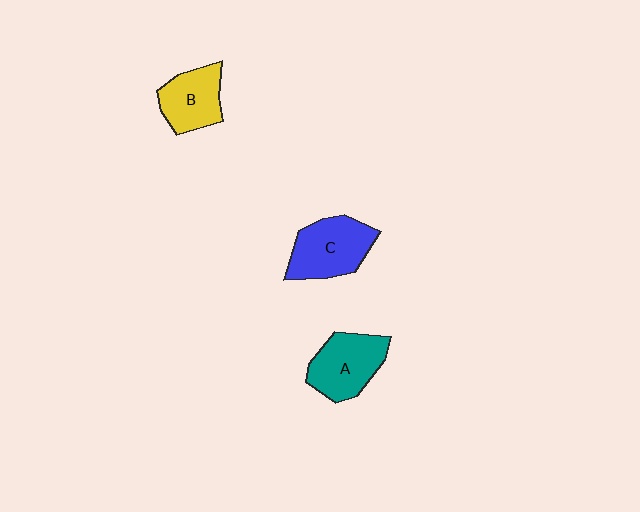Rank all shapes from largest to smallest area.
From largest to smallest: C (blue), A (teal), B (yellow).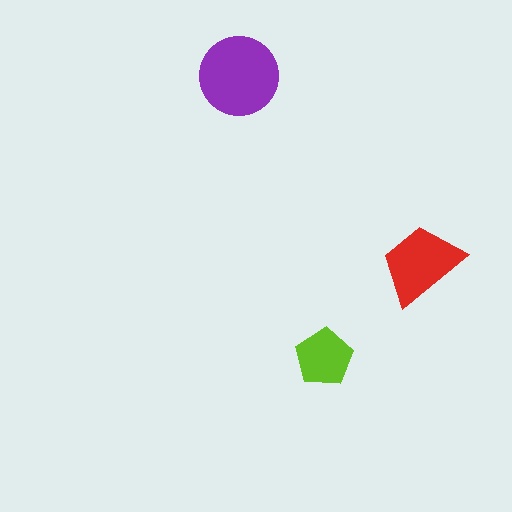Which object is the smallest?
The lime pentagon.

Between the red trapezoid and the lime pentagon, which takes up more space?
The red trapezoid.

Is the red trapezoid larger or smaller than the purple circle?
Smaller.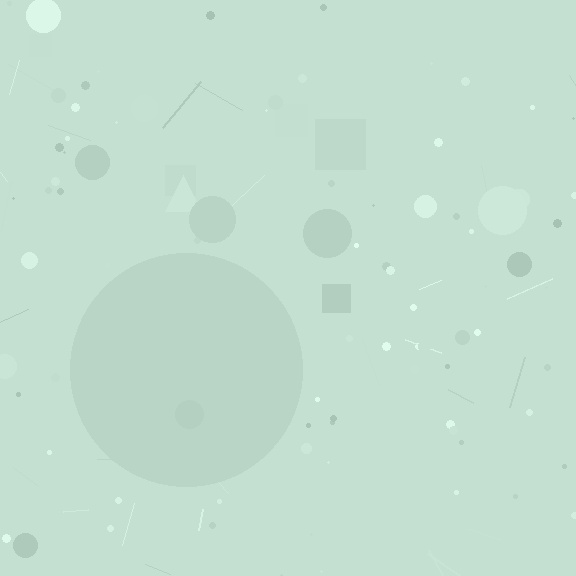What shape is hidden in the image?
A circle is hidden in the image.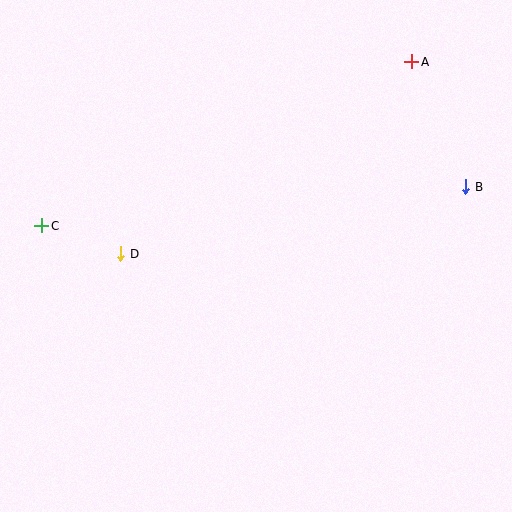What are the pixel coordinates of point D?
Point D is at (121, 254).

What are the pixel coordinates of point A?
Point A is at (412, 62).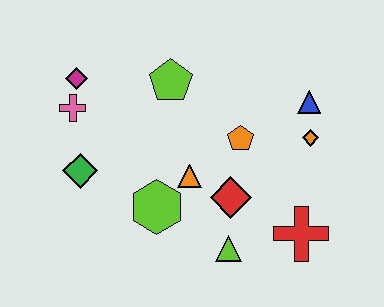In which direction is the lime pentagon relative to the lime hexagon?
The lime pentagon is above the lime hexagon.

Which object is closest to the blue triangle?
The orange diamond is closest to the blue triangle.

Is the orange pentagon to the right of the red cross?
No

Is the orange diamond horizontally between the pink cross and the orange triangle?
No